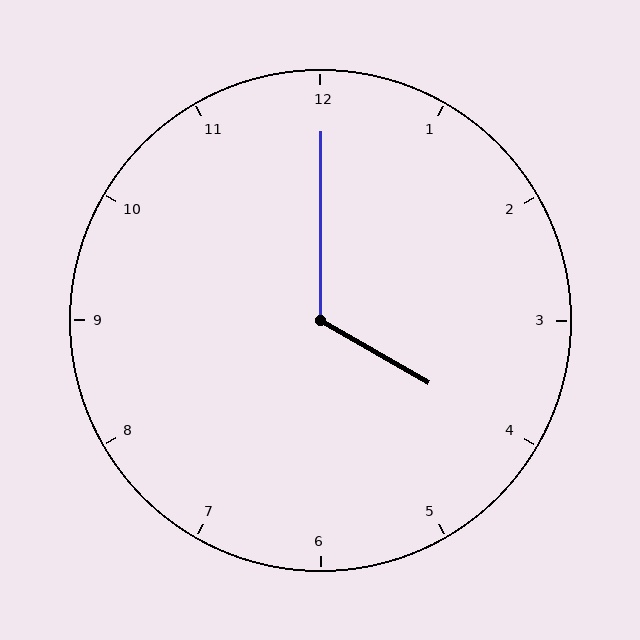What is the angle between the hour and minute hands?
Approximately 120 degrees.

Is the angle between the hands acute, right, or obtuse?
It is obtuse.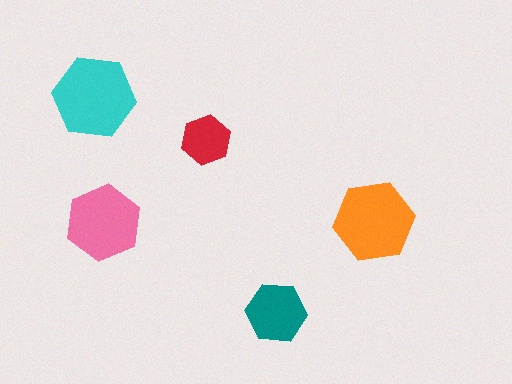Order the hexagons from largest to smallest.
the cyan one, the orange one, the pink one, the teal one, the red one.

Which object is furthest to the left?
The cyan hexagon is leftmost.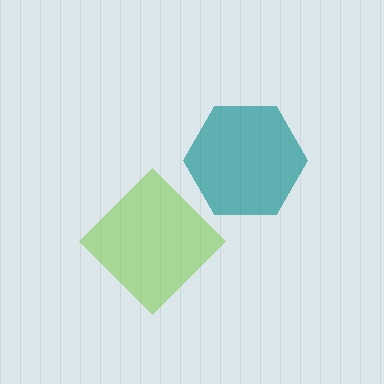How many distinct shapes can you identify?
There are 2 distinct shapes: a lime diamond, a teal hexagon.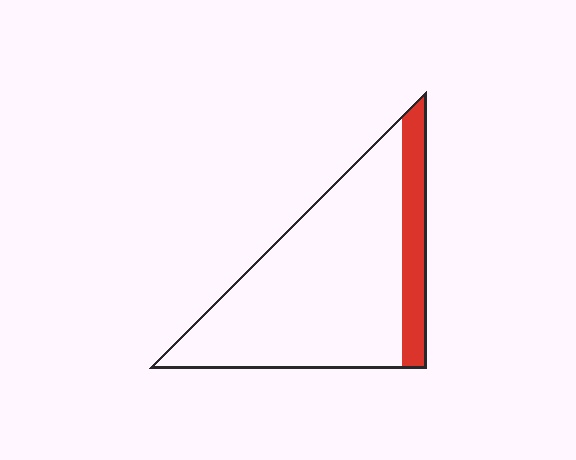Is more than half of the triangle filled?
No.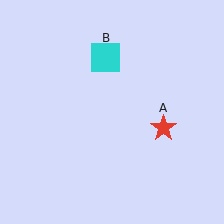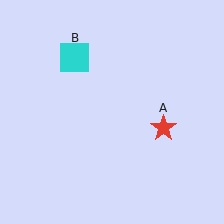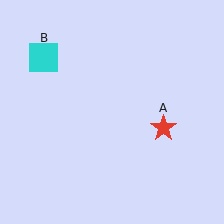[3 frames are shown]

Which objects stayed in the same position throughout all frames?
Red star (object A) remained stationary.